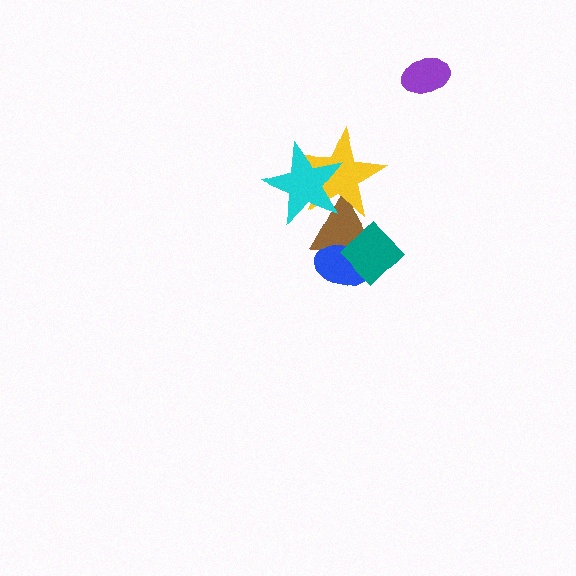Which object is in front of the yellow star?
The cyan star is in front of the yellow star.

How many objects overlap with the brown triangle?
4 objects overlap with the brown triangle.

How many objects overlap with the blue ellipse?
2 objects overlap with the blue ellipse.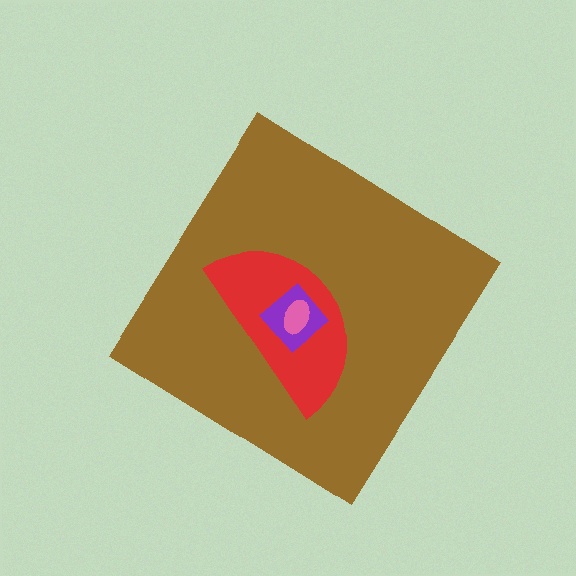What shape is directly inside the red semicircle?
The purple diamond.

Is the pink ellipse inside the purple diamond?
Yes.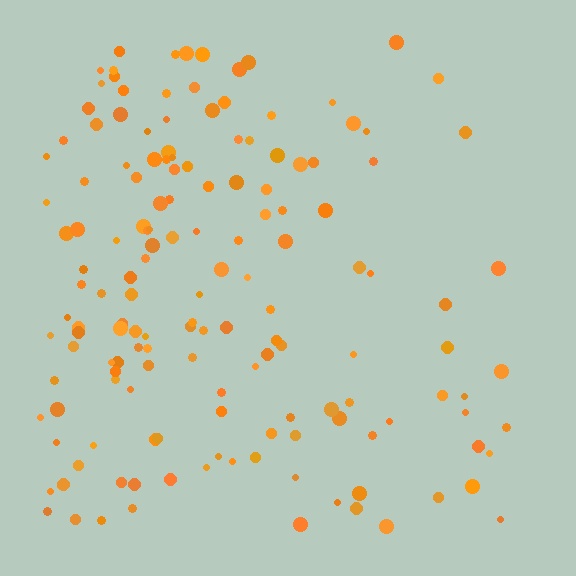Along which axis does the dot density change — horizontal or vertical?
Horizontal.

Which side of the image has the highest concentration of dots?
The left.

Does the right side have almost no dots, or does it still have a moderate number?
Still a moderate number, just noticeably fewer than the left.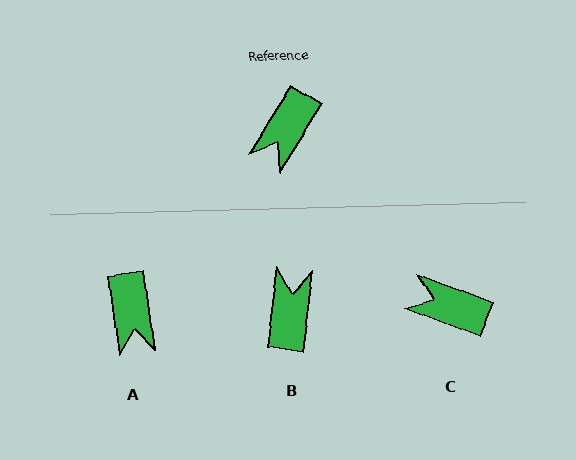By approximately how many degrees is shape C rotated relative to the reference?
Approximately 79 degrees clockwise.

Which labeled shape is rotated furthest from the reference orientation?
B, about 155 degrees away.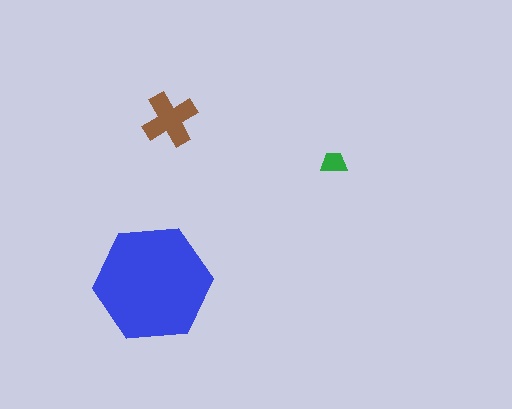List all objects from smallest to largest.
The green trapezoid, the brown cross, the blue hexagon.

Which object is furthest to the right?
The green trapezoid is rightmost.